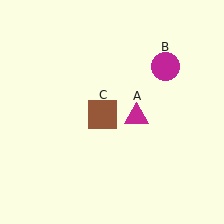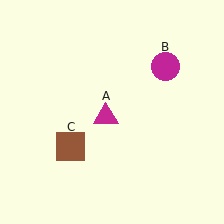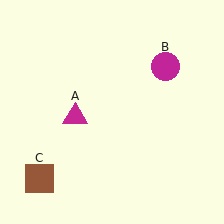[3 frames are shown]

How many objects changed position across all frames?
2 objects changed position: magenta triangle (object A), brown square (object C).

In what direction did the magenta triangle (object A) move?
The magenta triangle (object A) moved left.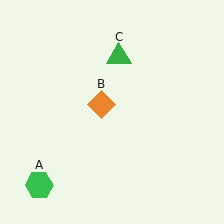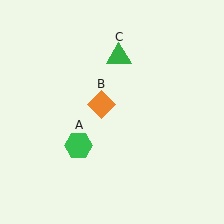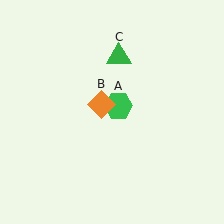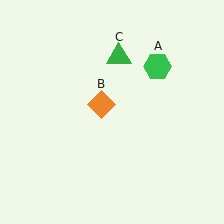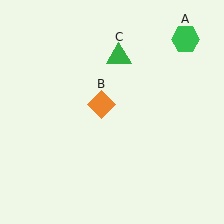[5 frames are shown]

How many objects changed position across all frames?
1 object changed position: green hexagon (object A).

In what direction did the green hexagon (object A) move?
The green hexagon (object A) moved up and to the right.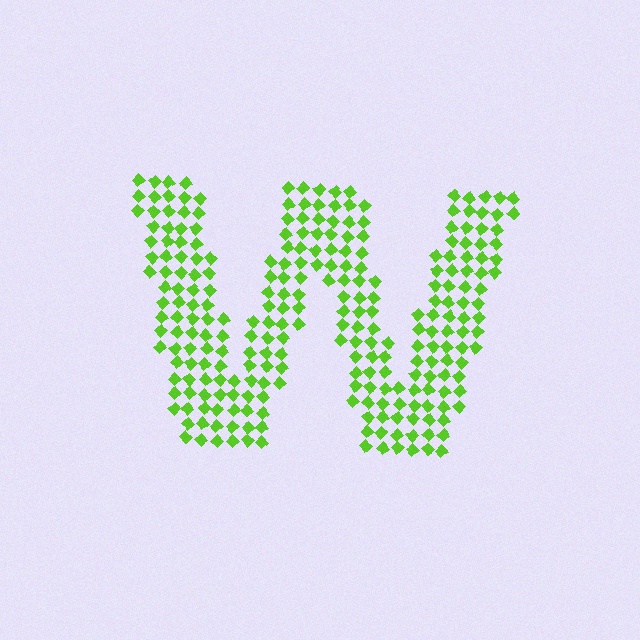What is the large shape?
The large shape is the letter W.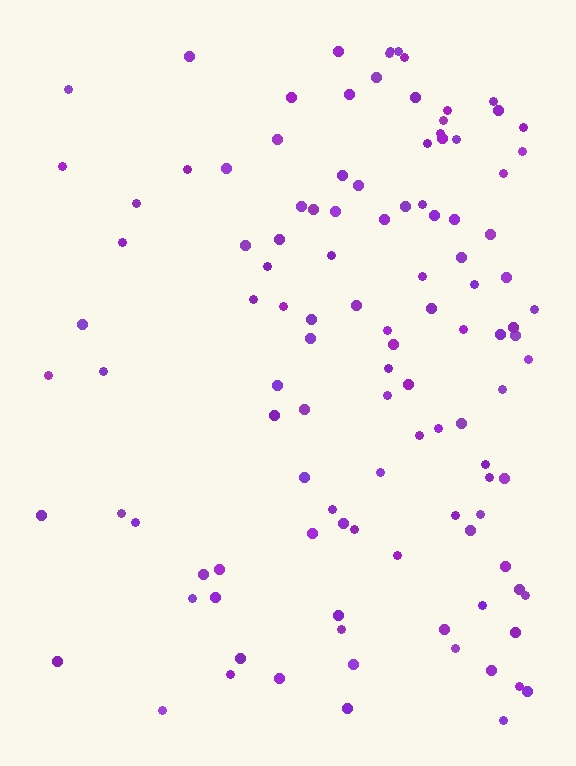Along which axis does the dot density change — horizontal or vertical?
Horizontal.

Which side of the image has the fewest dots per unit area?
The left.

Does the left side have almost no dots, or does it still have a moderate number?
Still a moderate number, just noticeably fewer than the right.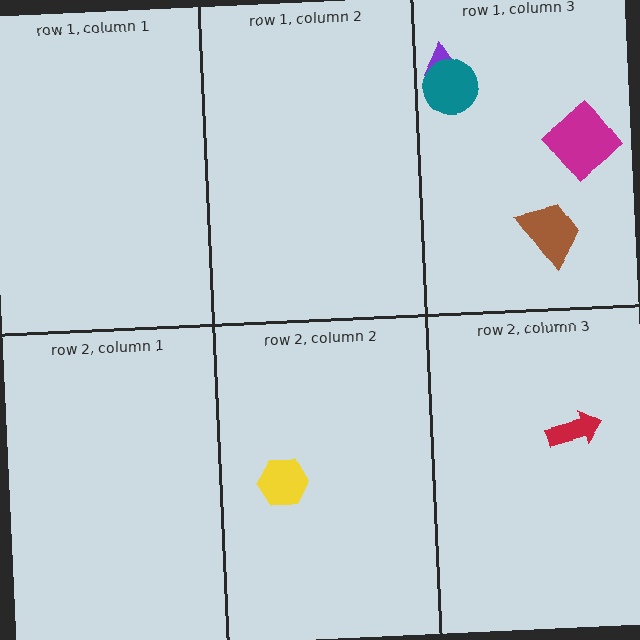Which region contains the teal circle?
The row 1, column 3 region.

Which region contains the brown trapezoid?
The row 1, column 3 region.